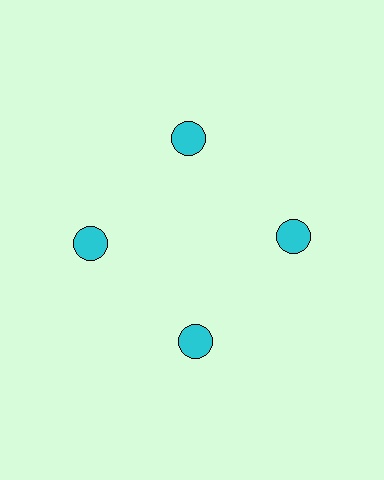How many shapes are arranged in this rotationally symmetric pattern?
There are 4 shapes, arranged in 4 groups of 1.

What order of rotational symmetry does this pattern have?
This pattern has 4-fold rotational symmetry.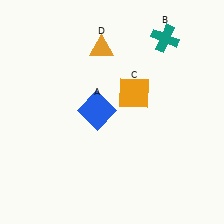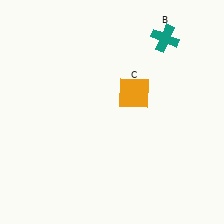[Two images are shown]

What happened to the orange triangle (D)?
The orange triangle (D) was removed in Image 2. It was in the top-left area of Image 1.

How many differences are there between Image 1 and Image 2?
There are 2 differences between the two images.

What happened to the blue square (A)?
The blue square (A) was removed in Image 2. It was in the top-left area of Image 1.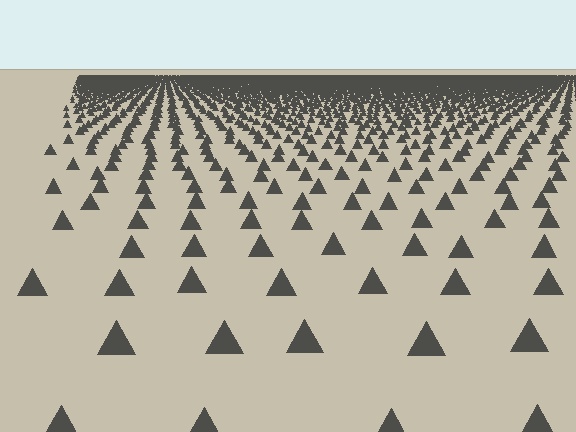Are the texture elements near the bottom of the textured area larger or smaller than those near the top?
Larger. Near the bottom, elements are closer to the viewer and appear at a bigger on-screen size.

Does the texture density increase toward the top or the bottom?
Density increases toward the top.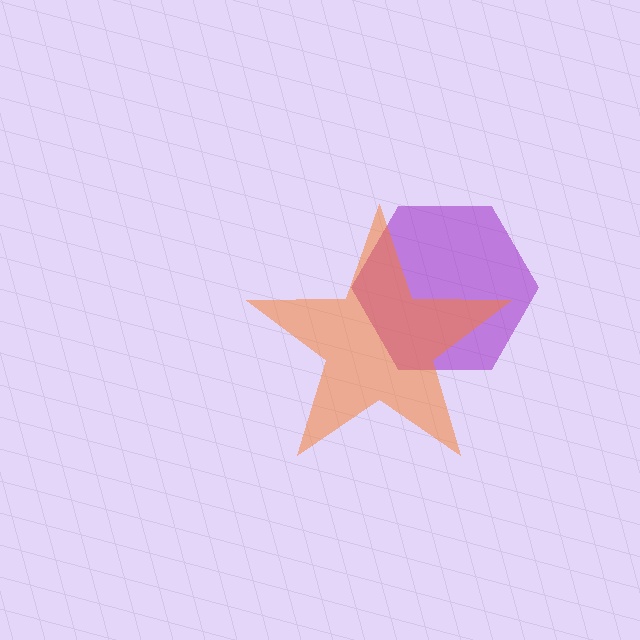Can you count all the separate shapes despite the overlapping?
Yes, there are 2 separate shapes.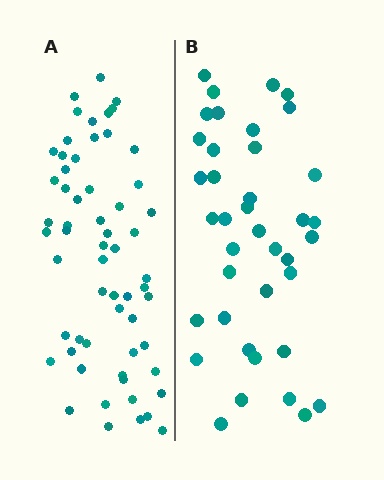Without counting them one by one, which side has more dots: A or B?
Region A (the left region) has more dots.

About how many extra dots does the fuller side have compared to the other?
Region A has approximately 20 more dots than region B.